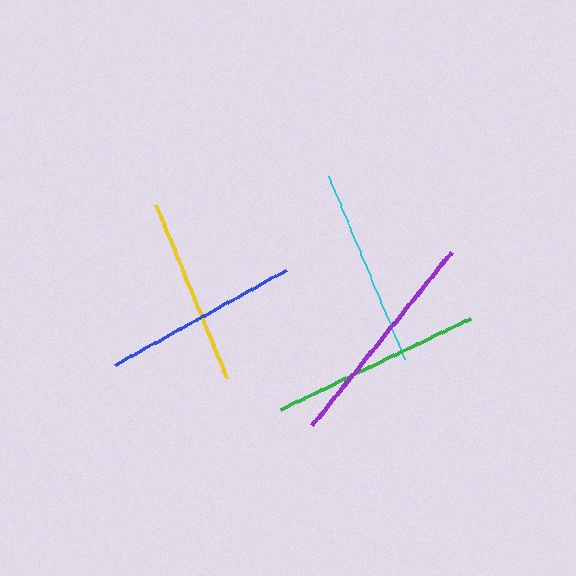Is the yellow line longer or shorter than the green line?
The green line is longer than the yellow line.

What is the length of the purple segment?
The purple segment is approximately 223 pixels long.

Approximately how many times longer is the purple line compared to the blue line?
The purple line is approximately 1.1 times the length of the blue line.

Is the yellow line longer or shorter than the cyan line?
The cyan line is longer than the yellow line.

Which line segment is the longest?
The purple line is the longest at approximately 223 pixels.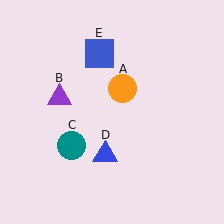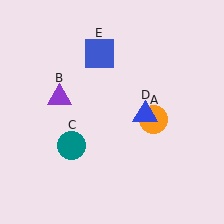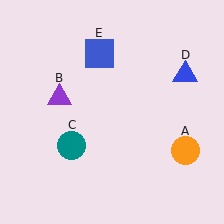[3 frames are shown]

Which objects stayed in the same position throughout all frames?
Purple triangle (object B) and teal circle (object C) and blue square (object E) remained stationary.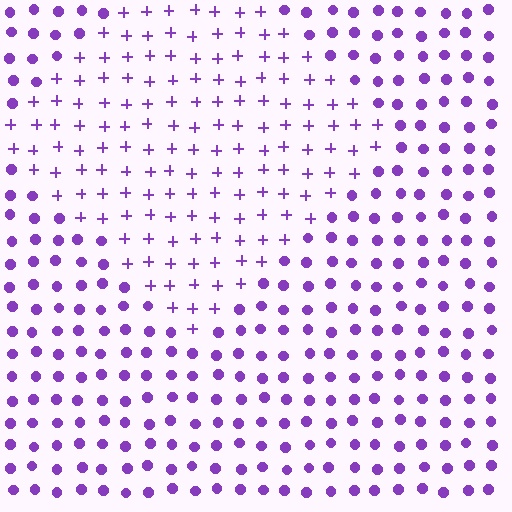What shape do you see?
I see a diamond.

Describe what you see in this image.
The image is filled with small purple elements arranged in a uniform grid. A diamond-shaped region contains plus signs, while the surrounding area contains circles. The boundary is defined purely by the change in element shape.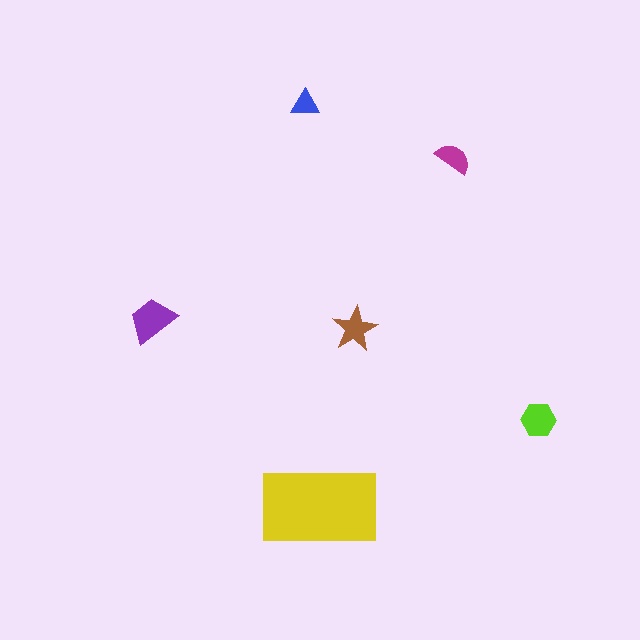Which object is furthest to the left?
The purple trapezoid is leftmost.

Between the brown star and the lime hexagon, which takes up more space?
The lime hexagon.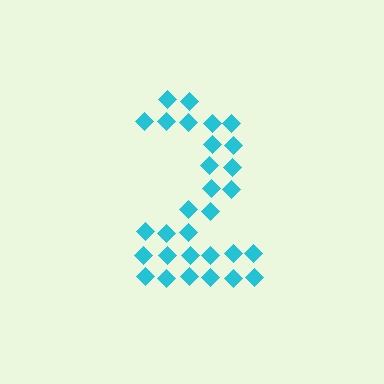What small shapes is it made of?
It is made of small diamonds.